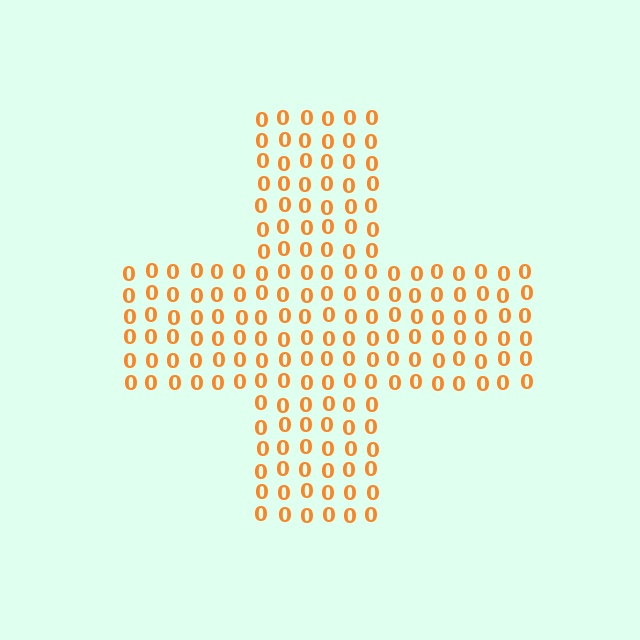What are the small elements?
The small elements are digit 0's.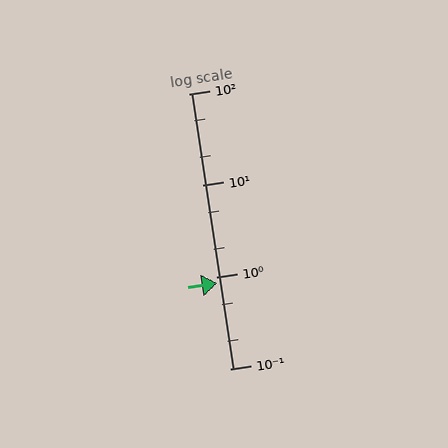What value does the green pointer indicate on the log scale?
The pointer indicates approximately 0.86.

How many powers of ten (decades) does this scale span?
The scale spans 3 decades, from 0.1 to 100.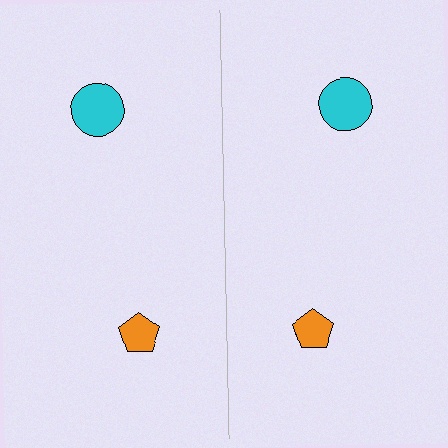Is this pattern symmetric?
Yes, this pattern has bilateral (reflection) symmetry.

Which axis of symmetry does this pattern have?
The pattern has a vertical axis of symmetry running through the center of the image.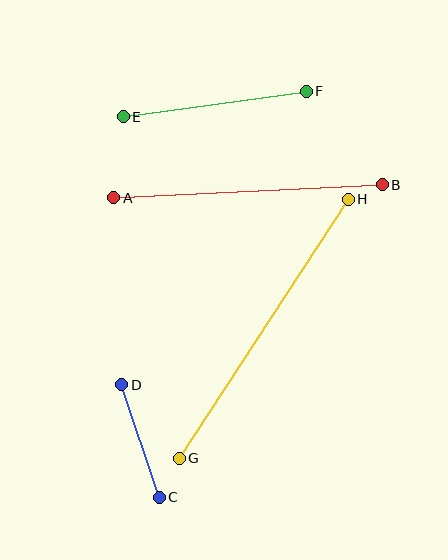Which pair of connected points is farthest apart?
Points G and H are farthest apart.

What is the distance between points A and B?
The distance is approximately 269 pixels.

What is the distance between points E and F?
The distance is approximately 184 pixels.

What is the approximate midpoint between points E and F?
The midpoint is at approximately (215, 104) pixels.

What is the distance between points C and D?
The distance is approximately 119 pixels.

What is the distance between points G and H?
The distance is approximately 309 pixels.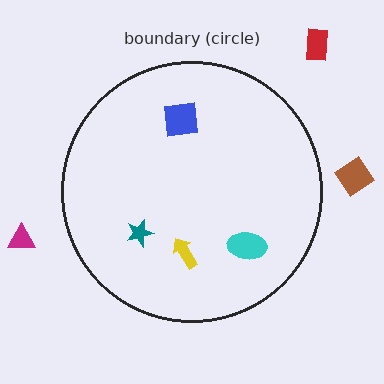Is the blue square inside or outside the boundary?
Inside.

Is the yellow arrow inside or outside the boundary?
Inside.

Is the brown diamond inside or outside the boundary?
Outside.